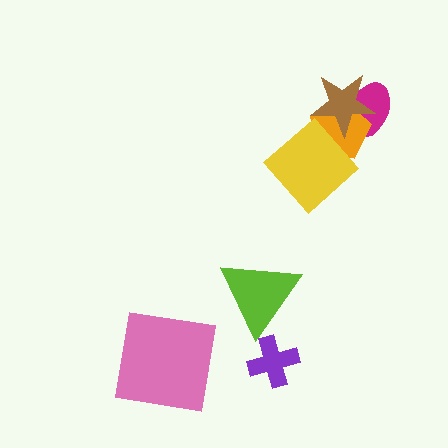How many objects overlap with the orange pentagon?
3 objects overlap with the orange pentagon.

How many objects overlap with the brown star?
3 objects overlap with the brown star.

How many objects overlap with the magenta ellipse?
2 objects overlap with the magenta ellipse.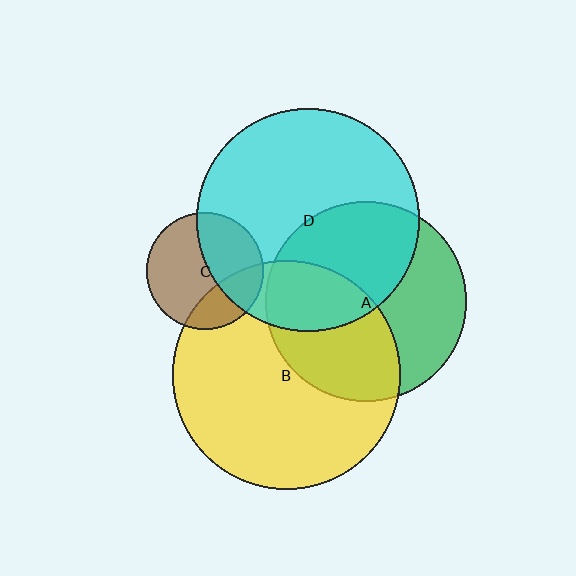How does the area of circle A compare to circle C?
Approximately 2.9 times.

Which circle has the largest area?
Circle B (yellow).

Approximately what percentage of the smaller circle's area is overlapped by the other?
Approximately 40%.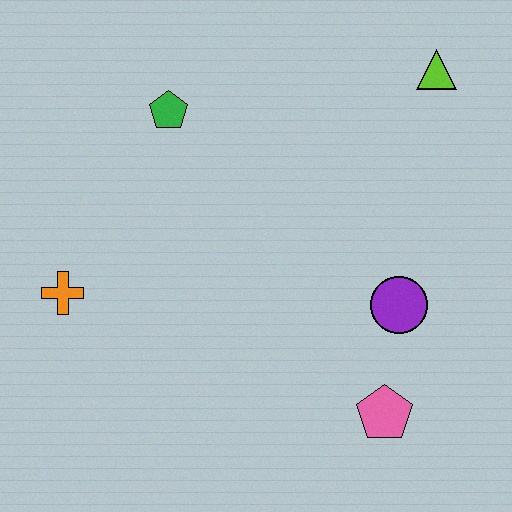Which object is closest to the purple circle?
The pink pentagon is closest to the purple circle.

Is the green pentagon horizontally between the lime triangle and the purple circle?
No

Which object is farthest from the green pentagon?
The pink pentagon is farthest from the green pentagon.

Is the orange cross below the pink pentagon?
No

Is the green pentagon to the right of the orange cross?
Yes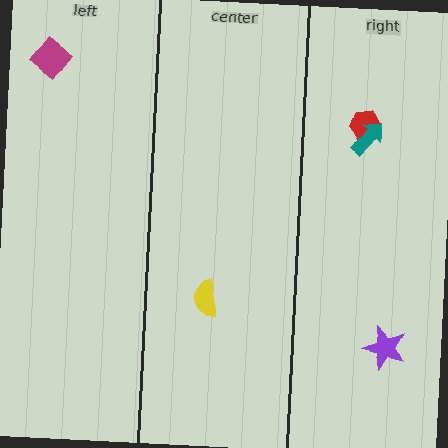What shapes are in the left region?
The magenta diamond.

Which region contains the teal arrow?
The right region.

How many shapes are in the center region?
1.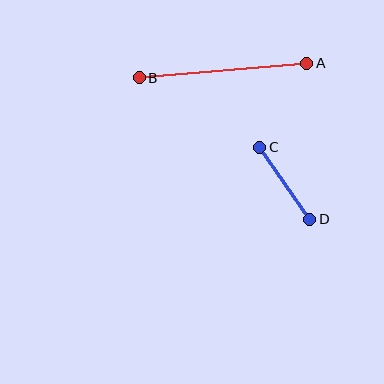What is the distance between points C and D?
The distance is approximately 88 pixels.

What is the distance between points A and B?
The distance is approximately 168 pixels.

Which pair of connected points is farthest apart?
Points A and B are farthest apart.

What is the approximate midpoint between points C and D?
The midpoint is at approximately (285, 183) pixels.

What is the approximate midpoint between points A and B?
The midpoint is at approximately (223, 71) pixels.